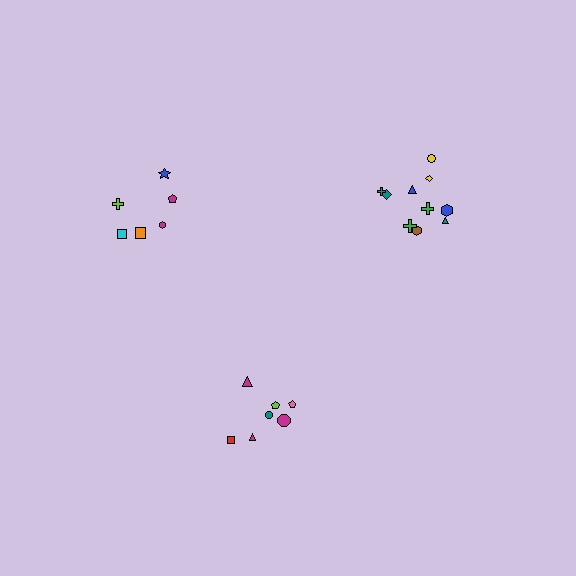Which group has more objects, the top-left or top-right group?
The top-right group.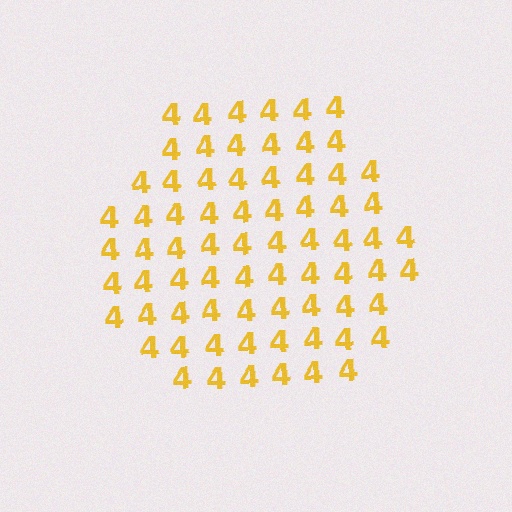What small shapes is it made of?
It is made of small digit 4's.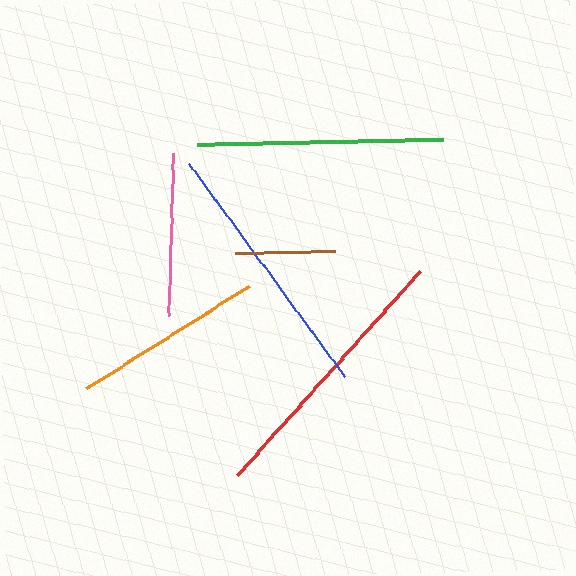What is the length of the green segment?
The green segment is approximately 246 pixels long.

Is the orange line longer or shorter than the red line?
The red line is longer than the orange line.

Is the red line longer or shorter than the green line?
The red line is longer than the green line.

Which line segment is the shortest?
The brown line is the shortest at approximately 100 pixels.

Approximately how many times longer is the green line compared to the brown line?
The green line is approximately 2.5 times the length of the brown line.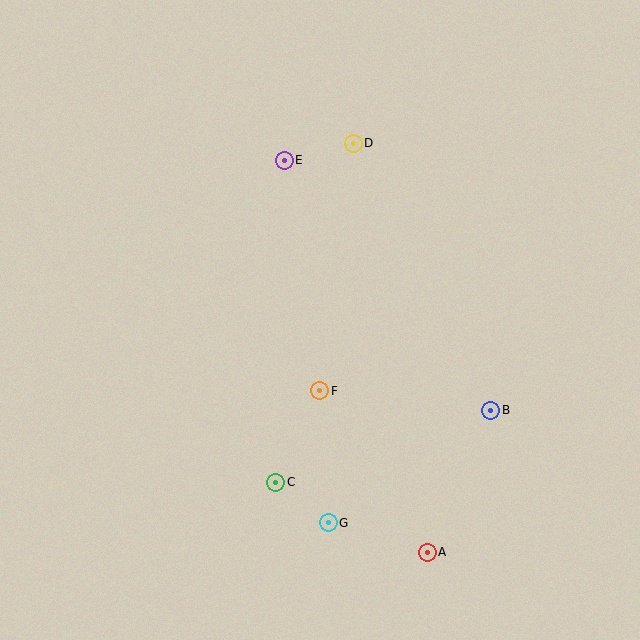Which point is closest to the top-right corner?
Point D is closest to the top-right corner.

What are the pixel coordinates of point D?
Point D is at (353, 143).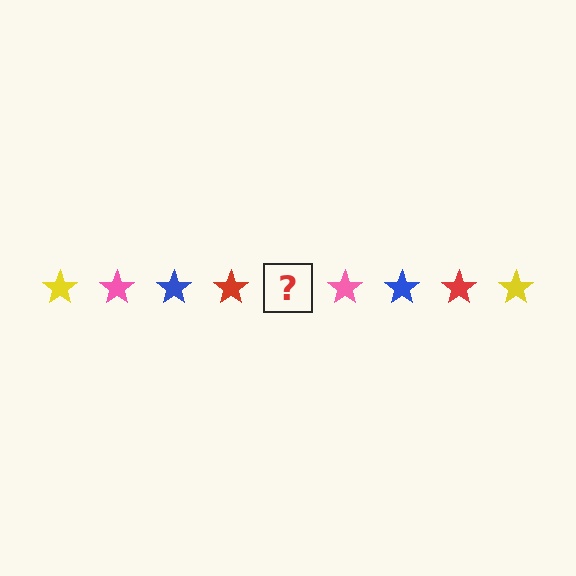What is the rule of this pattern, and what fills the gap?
The rule is that the pattern cycles through yellow, pink, blue, red stars. The gap should be filled with a yellow star.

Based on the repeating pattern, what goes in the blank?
The blank should be a yellow star.